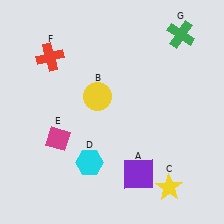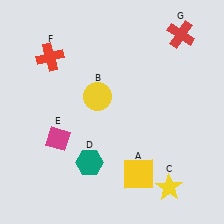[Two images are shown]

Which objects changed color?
A changed from purple to yellow. D changed from cyan to teal. G changed from green to red.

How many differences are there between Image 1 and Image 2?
There are 3 differences between the two images.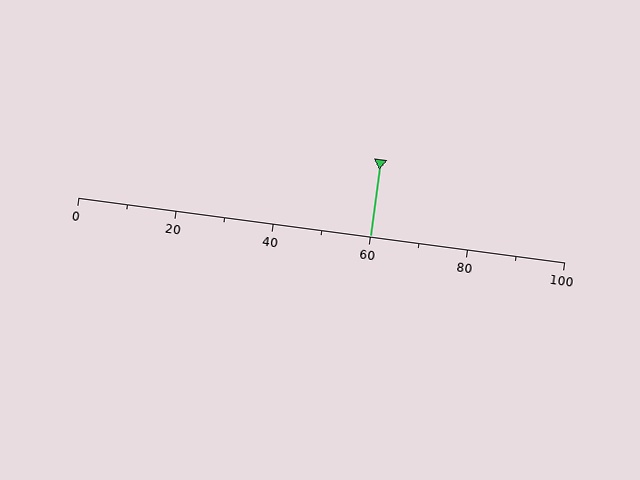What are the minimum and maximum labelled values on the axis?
The axis runs from 0 to 100.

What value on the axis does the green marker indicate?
The marker indicates approximately 60.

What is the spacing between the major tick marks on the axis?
The major ticks are spaced 20 apart.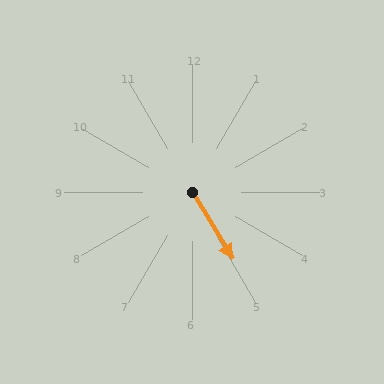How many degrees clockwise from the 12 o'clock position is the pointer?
Approximately 149 degrees.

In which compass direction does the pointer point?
Southeast.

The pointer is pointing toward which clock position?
Roughly 5 o'clock.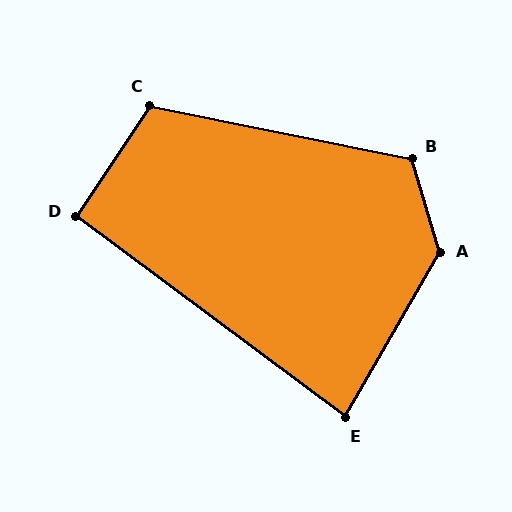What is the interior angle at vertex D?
Approximately 93 degrees (approximately right).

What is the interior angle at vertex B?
Approximately 118 degrees (obtuse).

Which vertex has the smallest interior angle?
E, at approximately 83 degrees.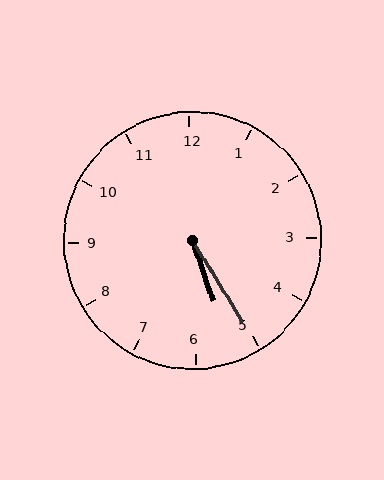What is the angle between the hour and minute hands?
Approximately 12 degrees.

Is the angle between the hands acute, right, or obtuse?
It is acute.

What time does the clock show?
5:25.